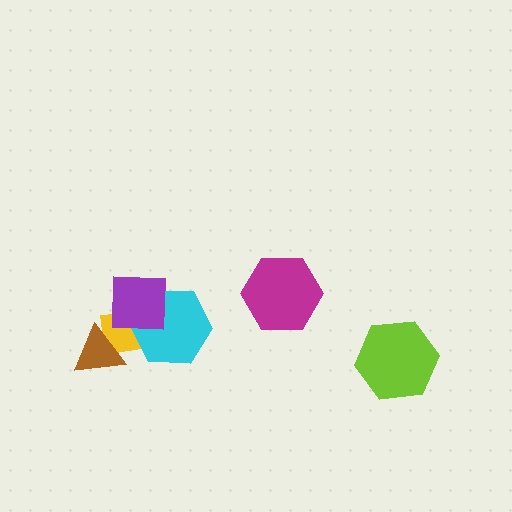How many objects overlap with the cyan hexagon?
2 objects overlap with the cyan hexagon.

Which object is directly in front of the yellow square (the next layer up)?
The cyan hexagon is directly in front of the yellow square.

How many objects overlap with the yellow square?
3 objects overlap with the yellow square.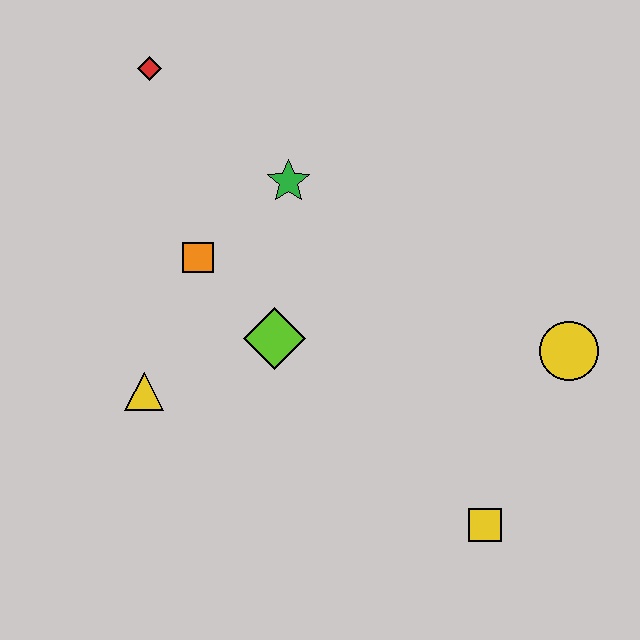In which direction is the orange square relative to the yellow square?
The orange square is to the left of the yellow square.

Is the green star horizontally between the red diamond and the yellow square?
Yes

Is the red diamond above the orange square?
Yes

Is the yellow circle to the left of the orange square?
No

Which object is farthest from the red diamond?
The yellow square is farthest from the red diamond.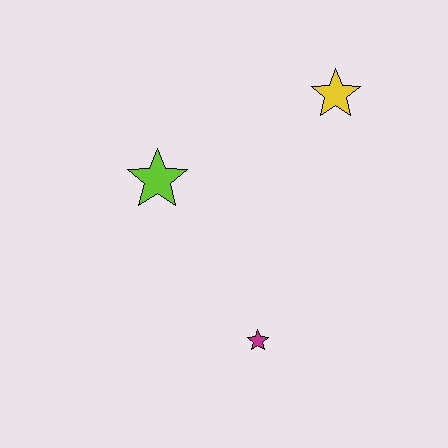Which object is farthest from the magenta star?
The yellow star is farthest from the magenta star.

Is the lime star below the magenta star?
No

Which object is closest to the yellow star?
The lime star is closest to the yellow star.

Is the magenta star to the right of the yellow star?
No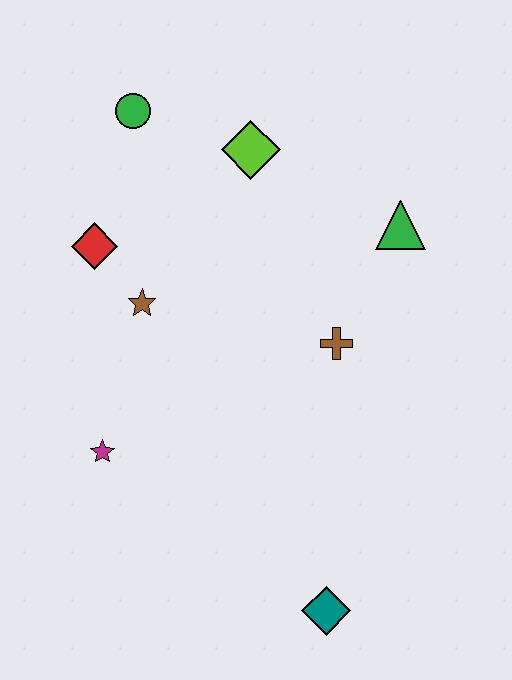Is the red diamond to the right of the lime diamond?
No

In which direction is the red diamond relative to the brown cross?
The red diamond is to the left of the brown cross.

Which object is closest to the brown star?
The red diamond is closest to the brown star.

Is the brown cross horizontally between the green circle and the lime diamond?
No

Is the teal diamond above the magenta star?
No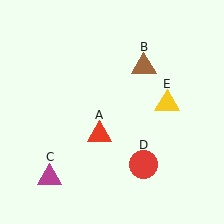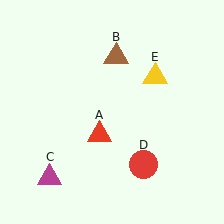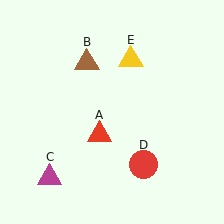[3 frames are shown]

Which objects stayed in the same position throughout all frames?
Red triangle (object A) and magenta triangle (object C) and red circle (object D) remained stationary.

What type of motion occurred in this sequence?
The brown triangle (object B), yellow triangle (object E) rotated counterclockwise around the center of the scene.